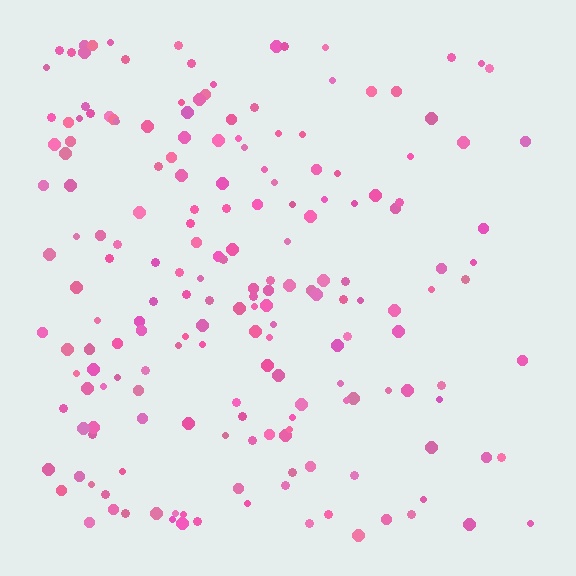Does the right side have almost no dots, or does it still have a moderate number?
Still a moderate number, just noticeably fewer than the left.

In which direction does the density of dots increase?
From right to left, with the left side densest.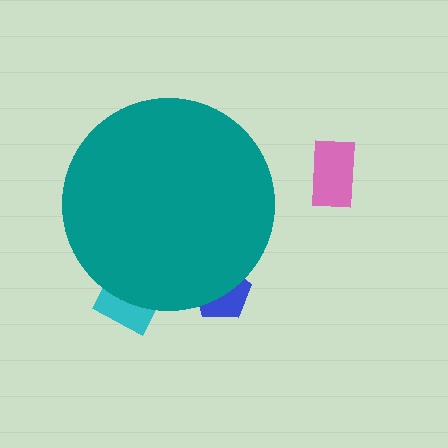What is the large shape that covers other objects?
A teal circle.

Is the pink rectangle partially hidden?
No, the pink rectangle is fully visible.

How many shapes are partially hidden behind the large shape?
2 shapes are partially hidden.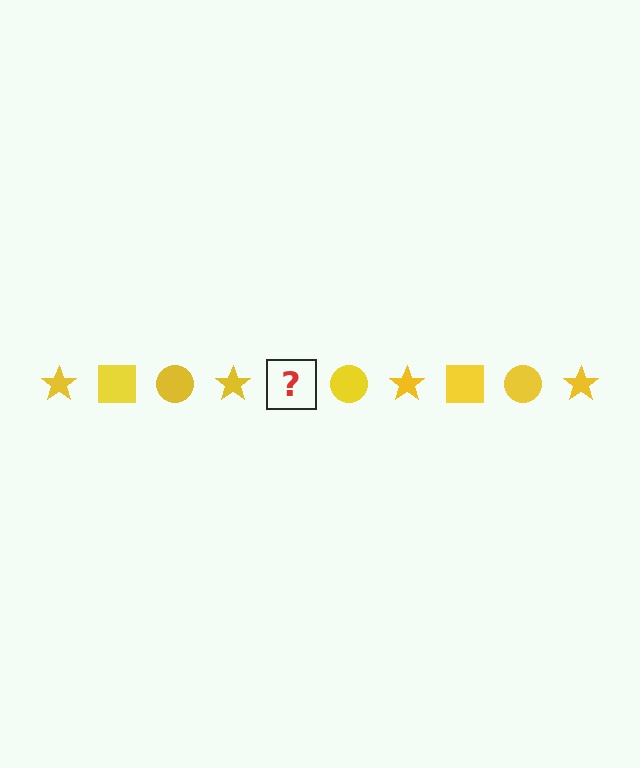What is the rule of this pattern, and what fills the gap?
The rule is that the pattern cycles through star, square, circle shapes in yellow. The gap should be filled with a yellow square.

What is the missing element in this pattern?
The missing element is a yellow square.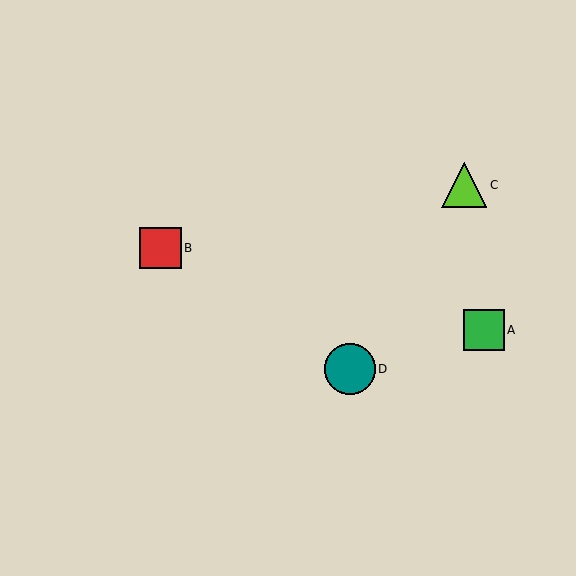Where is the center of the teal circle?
The center of the teal circle is at (350, 369).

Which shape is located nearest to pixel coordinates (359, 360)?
The teal circle (labeled D) at (350, 369) is nearest to that location.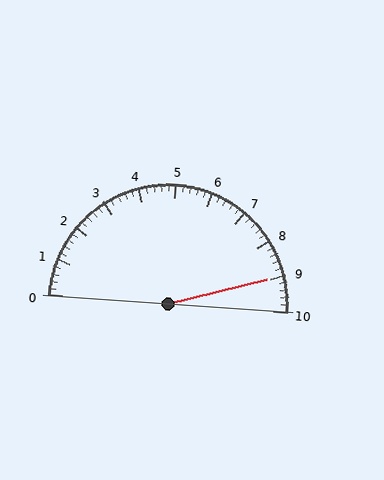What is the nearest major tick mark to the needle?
The nearest major tick mark is 9.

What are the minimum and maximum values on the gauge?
The gauge ranges from 0 to 10.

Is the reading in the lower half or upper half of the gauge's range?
The reading is in the upper half of the range (0 to 10).